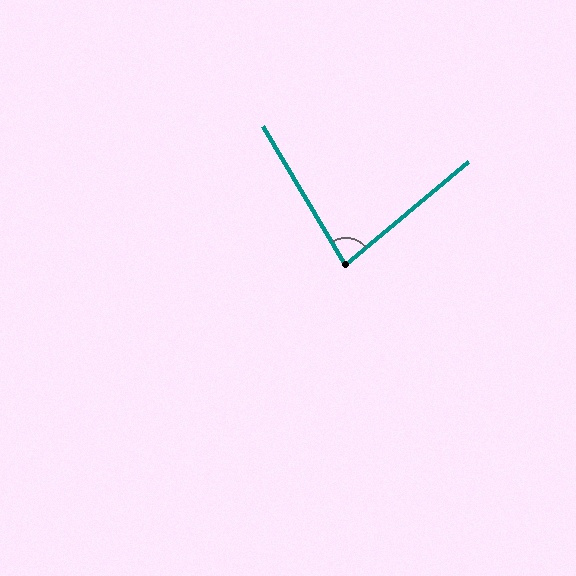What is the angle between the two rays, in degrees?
Approximately 81 degrees.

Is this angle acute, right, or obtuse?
It is acute.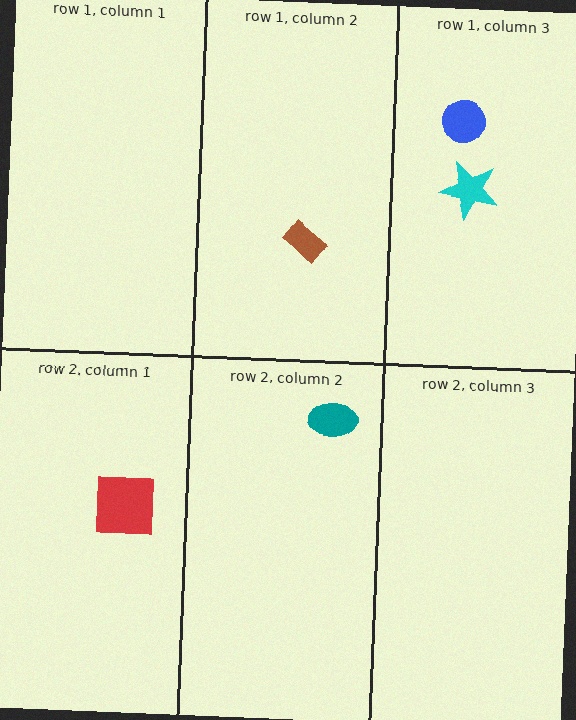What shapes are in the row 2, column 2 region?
The teal ellipse.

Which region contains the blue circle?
The row 1, column 3 region.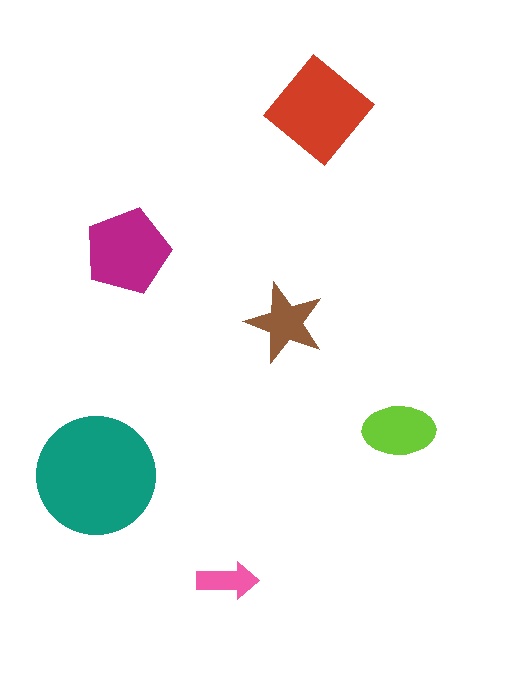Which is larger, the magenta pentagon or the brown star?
The magenta pentagon.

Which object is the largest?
The teal circle.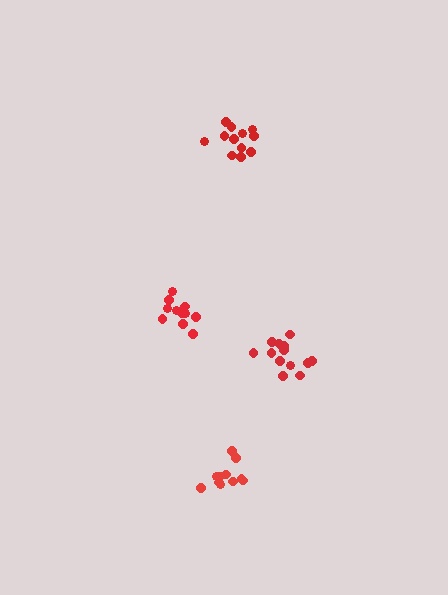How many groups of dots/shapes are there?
There are 4 groups.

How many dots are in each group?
Group 1: 11 dots, Group 2: 12 dots, Group 3: 15 dots, Group 4: 11 dots (49 total).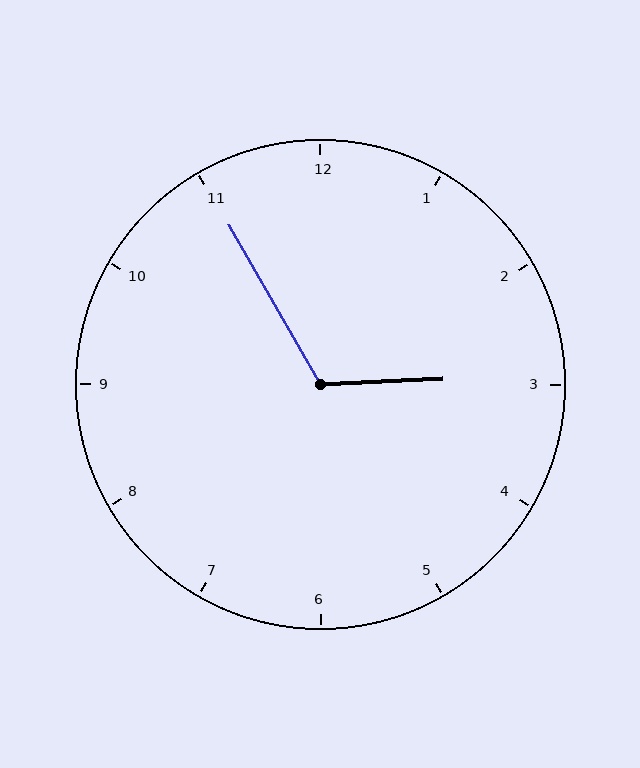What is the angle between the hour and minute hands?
Approximately 118 degrees.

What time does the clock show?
2:55.